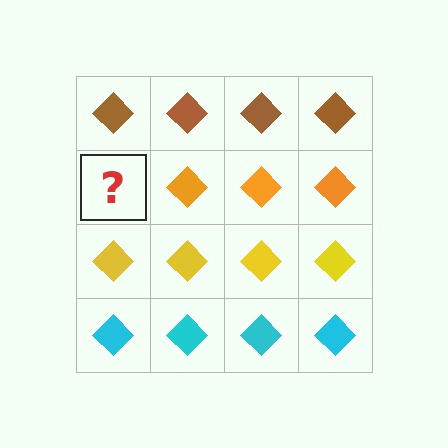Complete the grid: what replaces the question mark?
The question mark should be replaced with an orange diamond.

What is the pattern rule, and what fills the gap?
The rule is that each row has a consistent color. The gap should be filled with an orange diamond.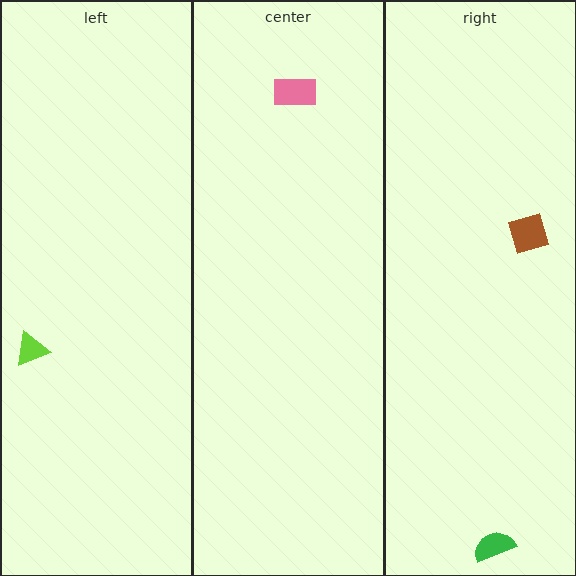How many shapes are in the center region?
1.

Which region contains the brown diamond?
The right region.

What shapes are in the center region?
The pink rectangle.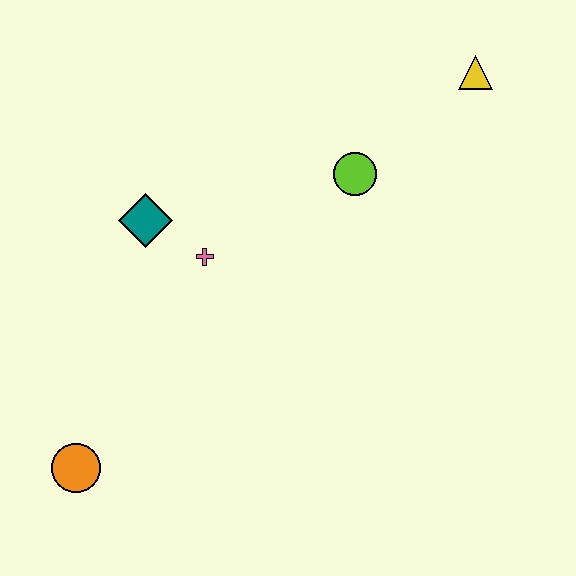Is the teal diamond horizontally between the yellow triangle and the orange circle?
Yes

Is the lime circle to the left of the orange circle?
No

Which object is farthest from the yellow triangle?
The orange circle is farthest from the yellow triangle.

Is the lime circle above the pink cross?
Yes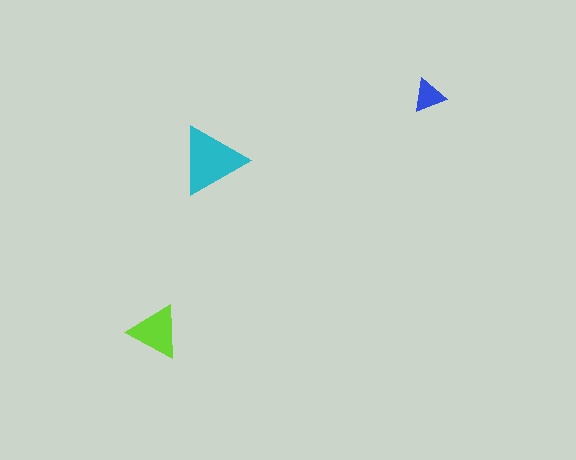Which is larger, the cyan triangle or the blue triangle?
The cyan one.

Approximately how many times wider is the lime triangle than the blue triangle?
About 1.5 times wider.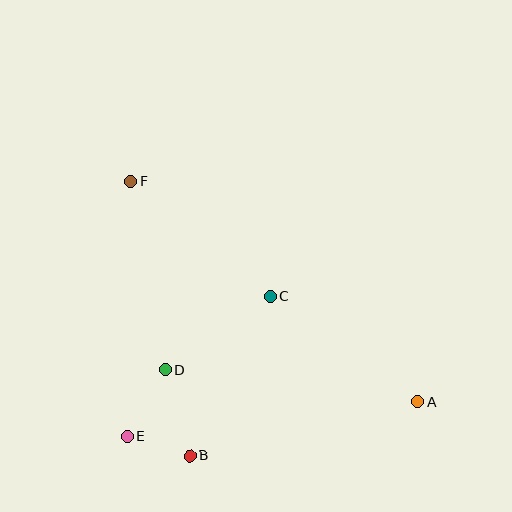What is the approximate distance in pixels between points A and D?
The distance between A and D is approximately 255 pixels.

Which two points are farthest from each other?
Points A and F are farthest from each other.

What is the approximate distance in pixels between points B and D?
The distance between B and D is approximately 90 pixels.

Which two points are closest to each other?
Points B and E are closest to each other.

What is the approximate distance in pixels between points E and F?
The distance between E and F is approximately 255 pixels.